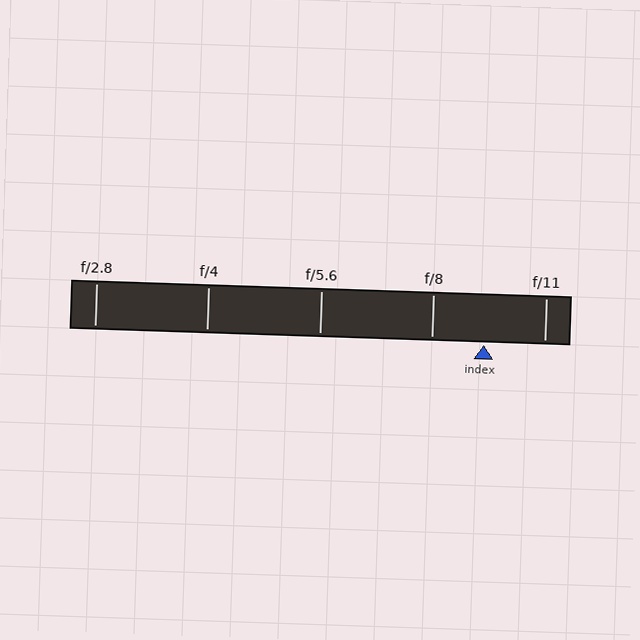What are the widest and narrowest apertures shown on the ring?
The widest aperture shown is f/2.8 and the narrowest is f/11.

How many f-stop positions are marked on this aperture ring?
There are 5 f-stop positions marked.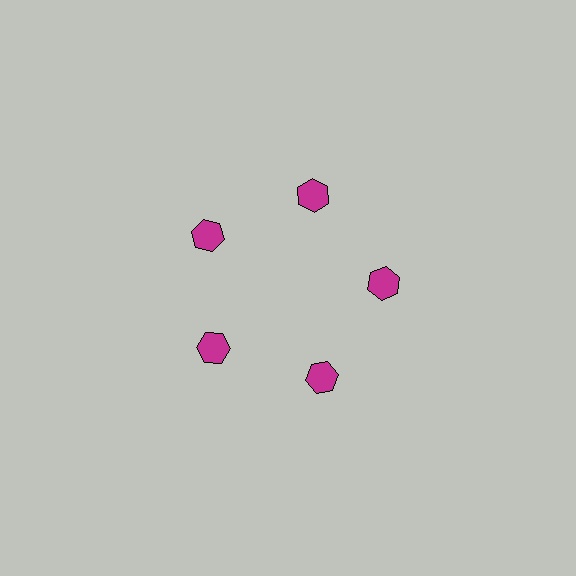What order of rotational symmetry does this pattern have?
This pattern has 5-fold rotational symmetry.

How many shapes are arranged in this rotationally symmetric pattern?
There are 5 shapes, arranged in 5 groups of 1.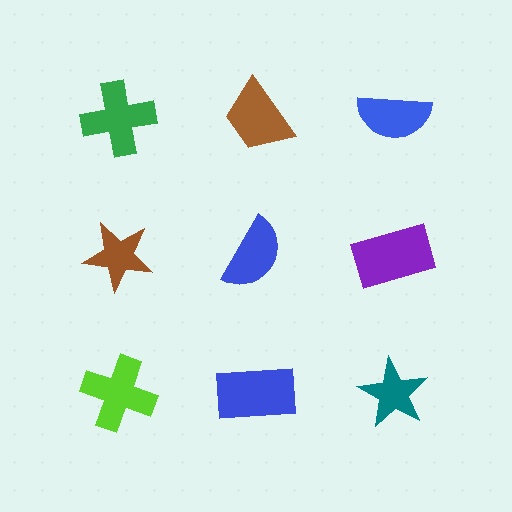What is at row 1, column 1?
A green cross.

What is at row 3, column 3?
A teal star.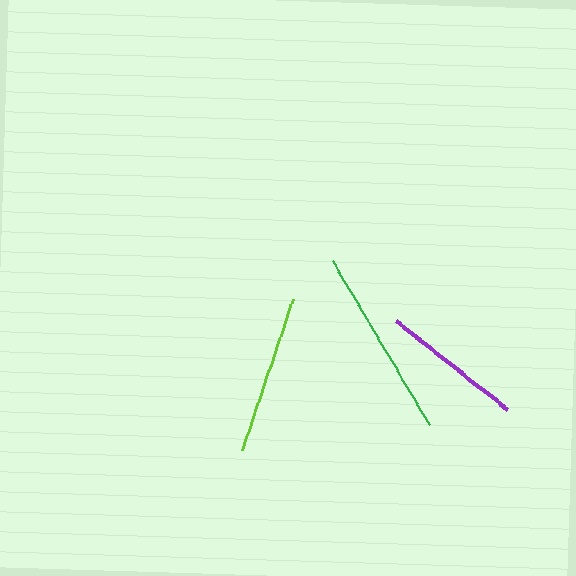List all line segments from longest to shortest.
From longest to shortest: green, lime, purple.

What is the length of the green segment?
The green segment is approximately 190 pixels long.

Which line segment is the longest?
The green line is the longest at approximately 190 pixels.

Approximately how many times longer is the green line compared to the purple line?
The green line is approximately 1.3 times the length of the purple line.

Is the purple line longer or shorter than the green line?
The green line is longer than the purple line.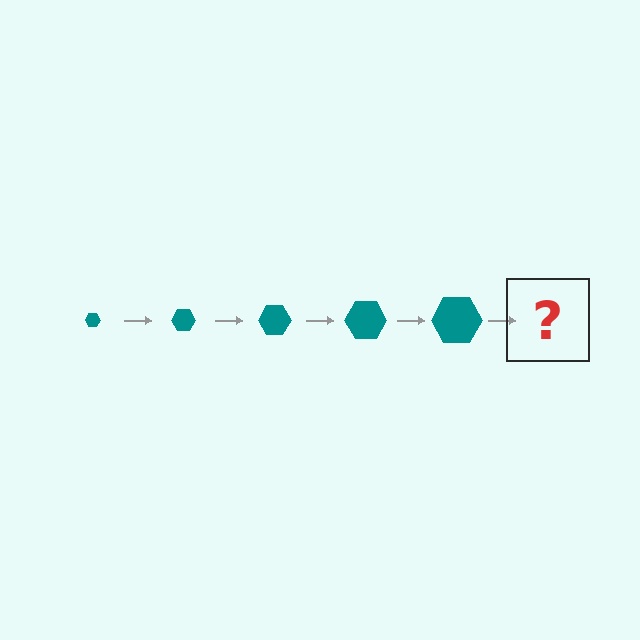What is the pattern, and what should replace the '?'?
The pattern is that the hexagon gets progressively larger each step. The '?' should be a teal hexagon, larger than the previous one.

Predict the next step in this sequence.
The next step is a teal hexagon, larger than the previous one.